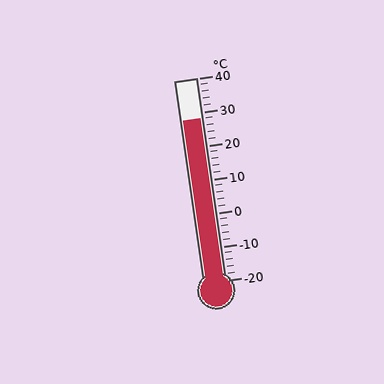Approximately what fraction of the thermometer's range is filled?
The thermometer is filled to approximately 80% of its range.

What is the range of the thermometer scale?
The thermometer scale ranges from -20°C to 40°C.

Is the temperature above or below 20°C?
The temperature is above 20°C.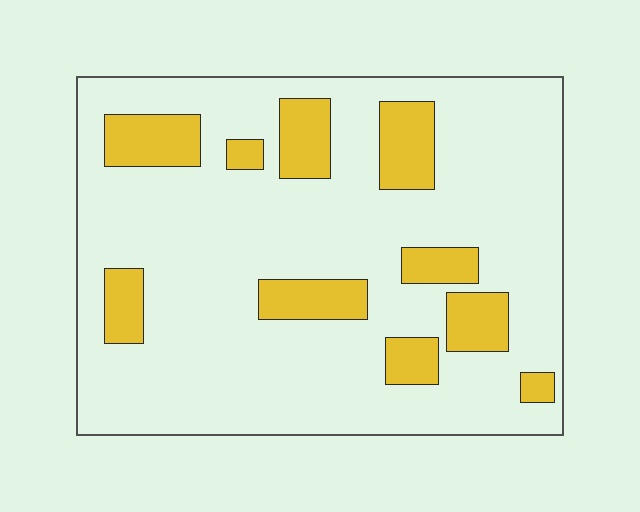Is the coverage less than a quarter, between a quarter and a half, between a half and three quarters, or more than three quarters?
Less than a quarter.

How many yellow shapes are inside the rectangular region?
10.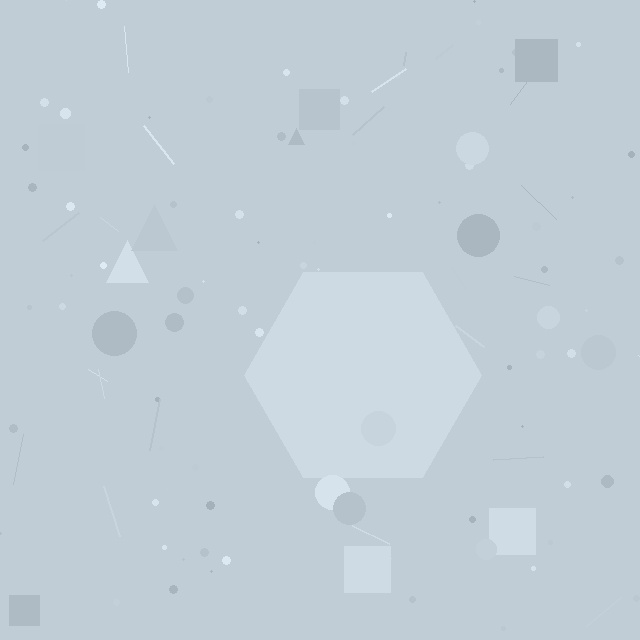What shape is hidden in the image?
A hexagon is hidden in the image.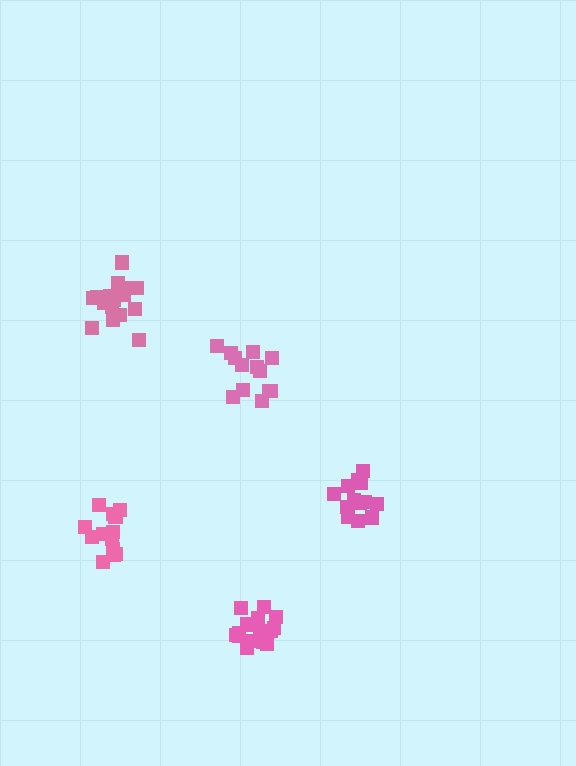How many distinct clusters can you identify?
There are 5 distinct clusters.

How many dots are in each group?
Group 1: 15 dots, Group 2: 13 dots, Group 3: 16 dots, Group 4: 13 dots, Group 5: 13 dots (70 total).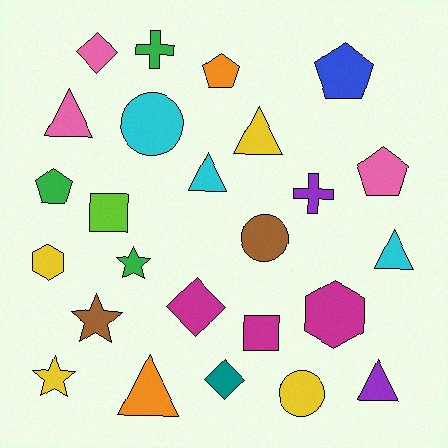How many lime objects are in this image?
There is 1 lime object.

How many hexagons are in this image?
There are 2 hexagons.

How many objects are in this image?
There are 25 objects.